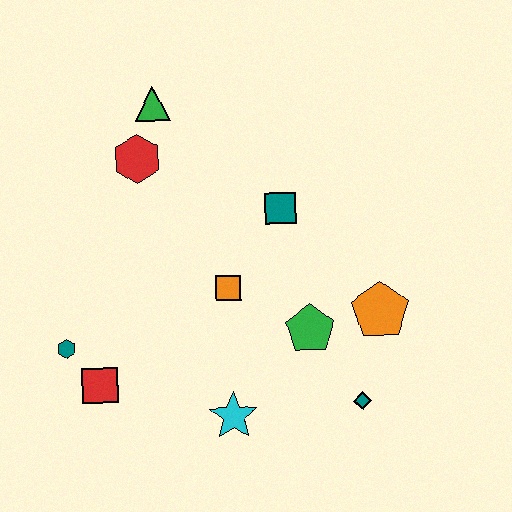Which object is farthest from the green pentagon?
The green triangle is farthest from the green pentagon.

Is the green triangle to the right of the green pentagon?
No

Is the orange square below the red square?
No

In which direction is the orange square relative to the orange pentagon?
The orange square is to the left of the orange pentagon.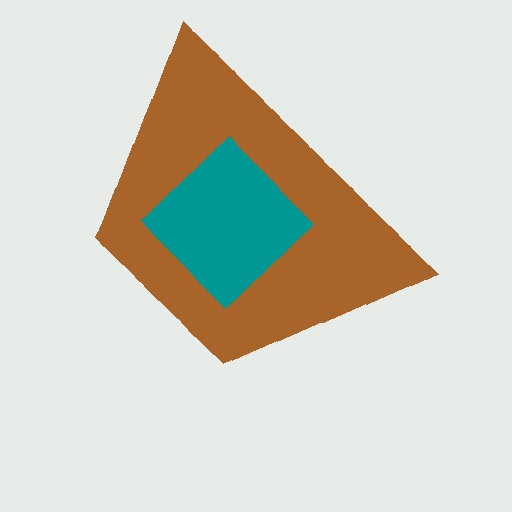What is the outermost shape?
The brown trapezoid.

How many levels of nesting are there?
2.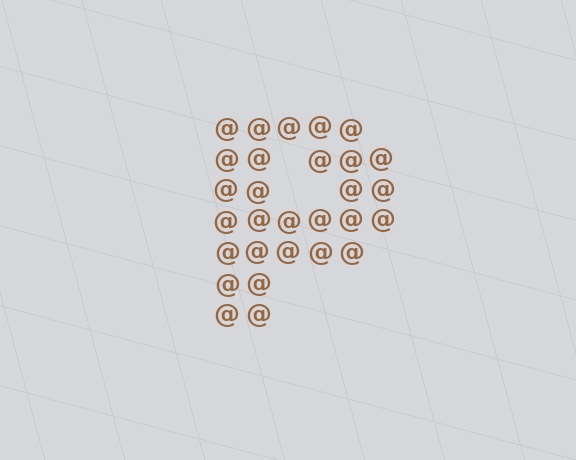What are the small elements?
The small elements are at signs.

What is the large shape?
The large shape is the letter P.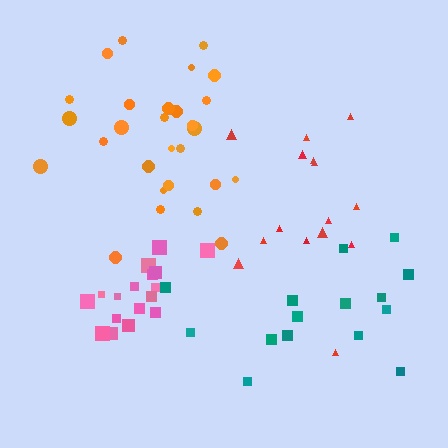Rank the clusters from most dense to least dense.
pink, orange, red, teal.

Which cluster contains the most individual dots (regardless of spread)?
Orange (28).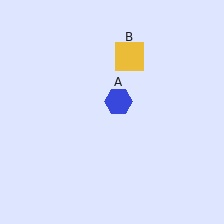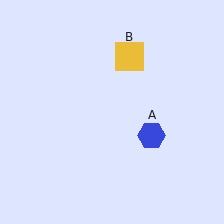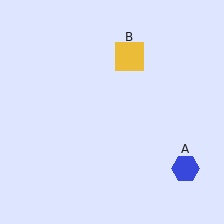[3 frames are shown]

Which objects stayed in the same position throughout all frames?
Yellow square (object B) remained stationary.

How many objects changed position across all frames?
1 object changed position: blue hexagon (object A).